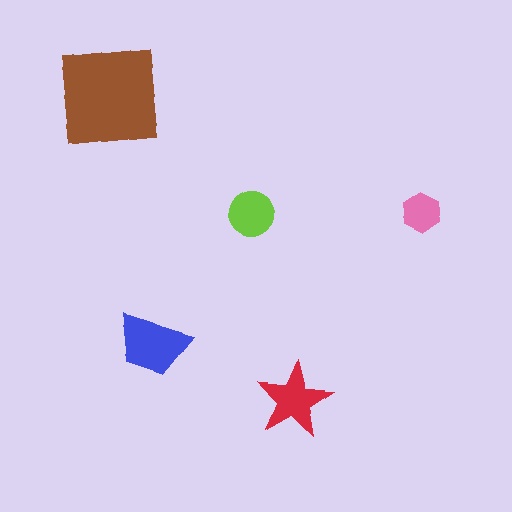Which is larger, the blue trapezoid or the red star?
The blue trapezoid.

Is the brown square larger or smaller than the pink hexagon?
Larger.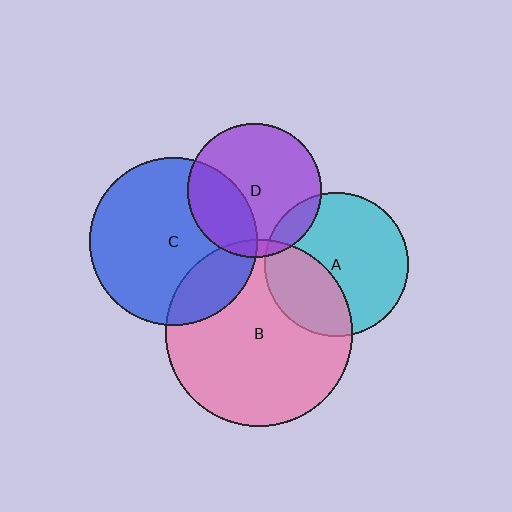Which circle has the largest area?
Circle B (pink).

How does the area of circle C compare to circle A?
Approximately 1.4 times.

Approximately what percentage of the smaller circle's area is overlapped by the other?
Approximately 5%.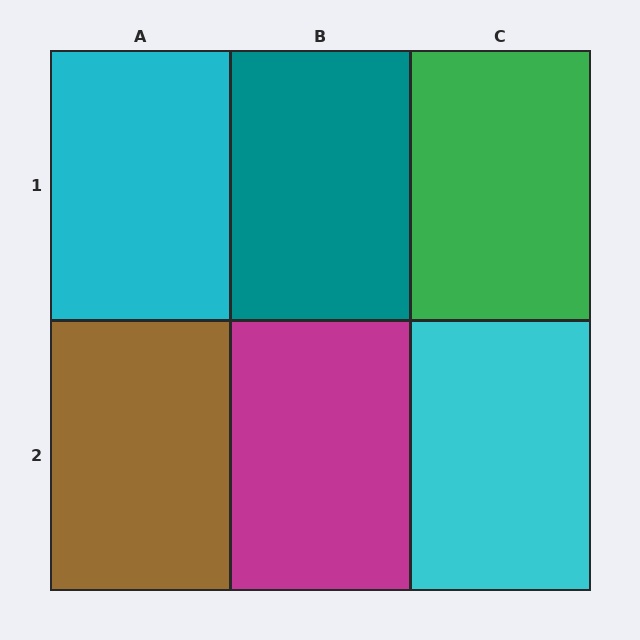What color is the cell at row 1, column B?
Teal.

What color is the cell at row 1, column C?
Green.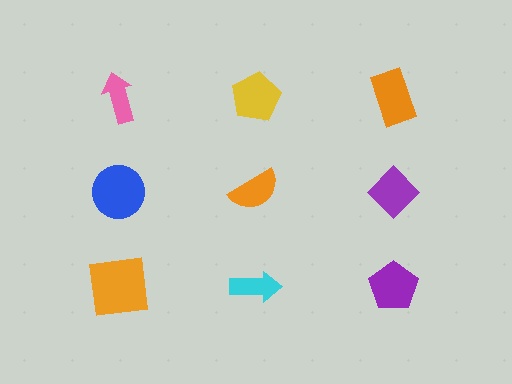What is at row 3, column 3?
A purple pentagon.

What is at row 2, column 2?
An orange semicircle.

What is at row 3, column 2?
A cyan arrow.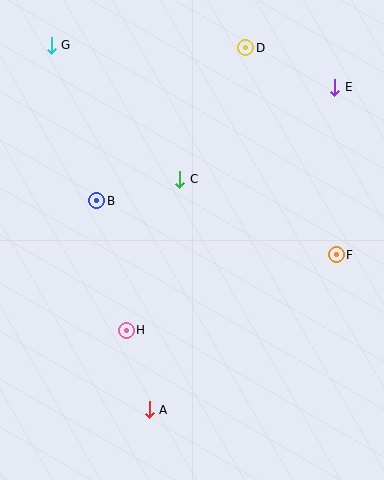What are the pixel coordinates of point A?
Point A is at (149, 410).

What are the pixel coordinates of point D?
Point D is at (246, 48).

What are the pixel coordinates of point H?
Point H is at (126, 330).